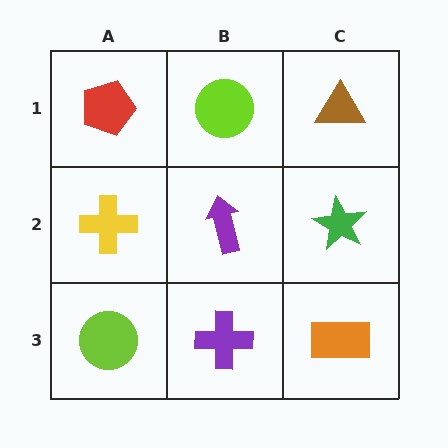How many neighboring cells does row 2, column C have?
3.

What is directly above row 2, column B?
A lime circle.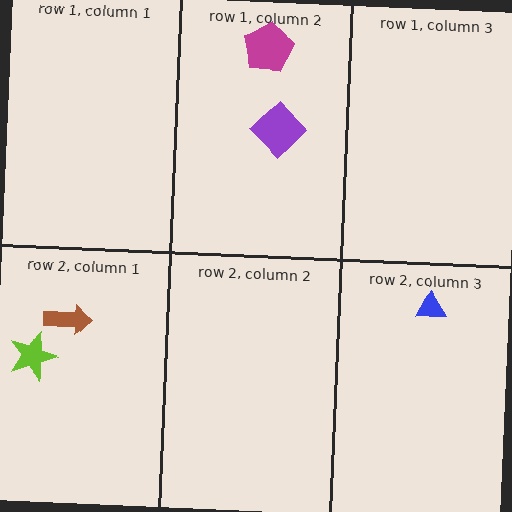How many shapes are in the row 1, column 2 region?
2.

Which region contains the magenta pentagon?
The row 1, column 2 region.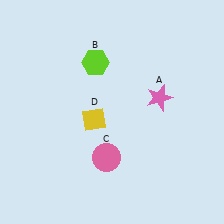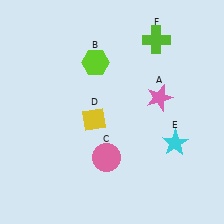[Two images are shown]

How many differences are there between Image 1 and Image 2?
There are 2 differences between the two images.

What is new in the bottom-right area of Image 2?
A cyan star (E) was added in the bottom-right area of Image 2.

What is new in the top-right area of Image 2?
A lime cross (F) was added in the top-right area of Image 2.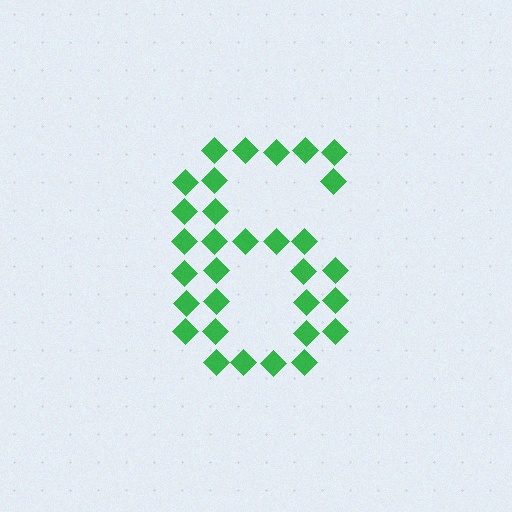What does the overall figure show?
The overall figure shows the digit 6.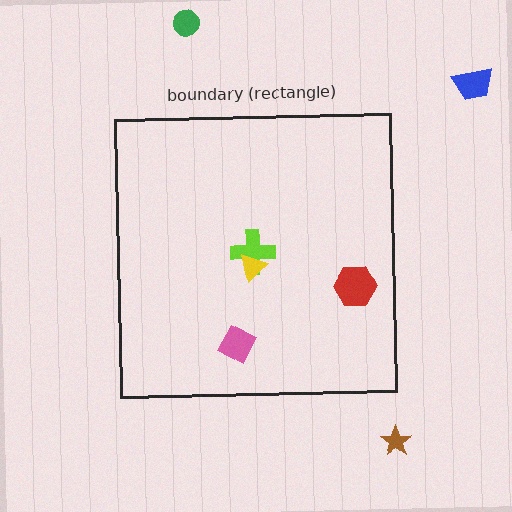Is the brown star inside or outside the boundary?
Outside.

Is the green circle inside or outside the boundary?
Outside.